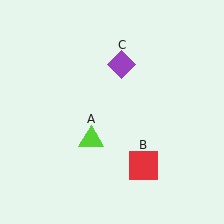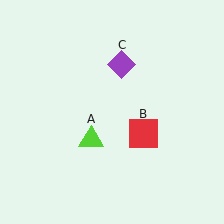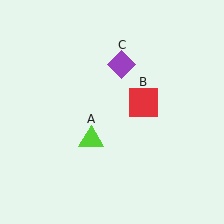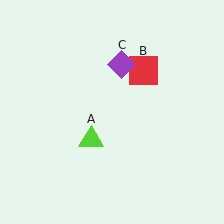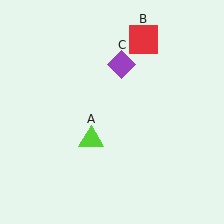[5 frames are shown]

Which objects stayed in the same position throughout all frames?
Lime triangle (object A) and purple diamond (object C) remained stationary.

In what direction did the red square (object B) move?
The red square (object B) moved up.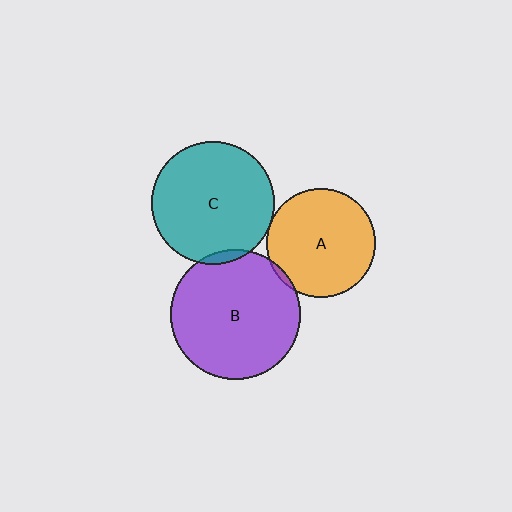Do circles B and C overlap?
Yes.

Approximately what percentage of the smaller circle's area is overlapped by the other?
Approximately 5%.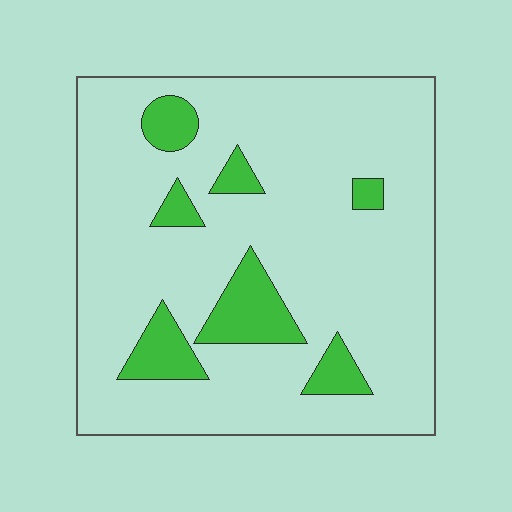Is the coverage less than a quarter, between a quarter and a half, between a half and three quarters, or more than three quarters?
Less than a quarter.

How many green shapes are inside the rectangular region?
7.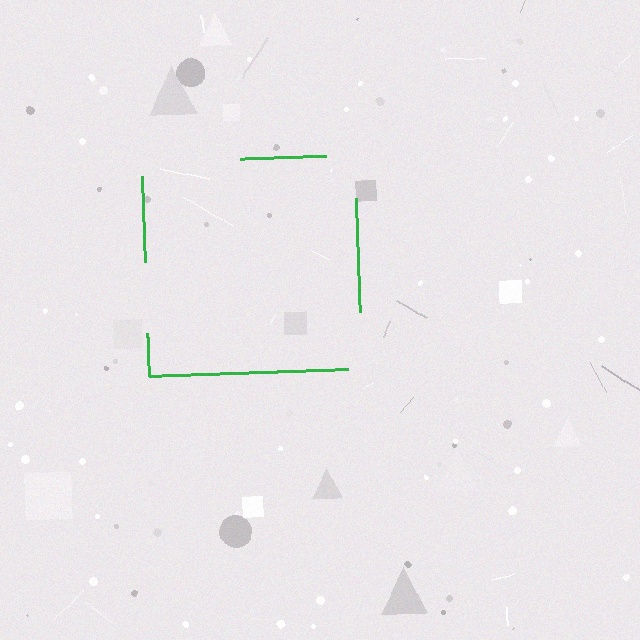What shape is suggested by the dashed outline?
The dashed outline suggests a square.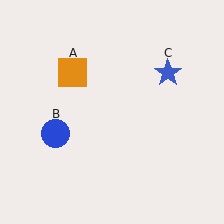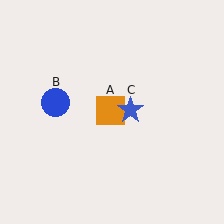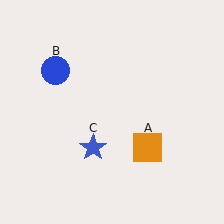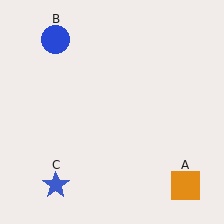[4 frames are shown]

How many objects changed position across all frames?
3 objects changed position: orange square (object A), blue circle (object B), blue star (object C).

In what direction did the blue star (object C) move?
The blue star (object C) moved down and to the left.